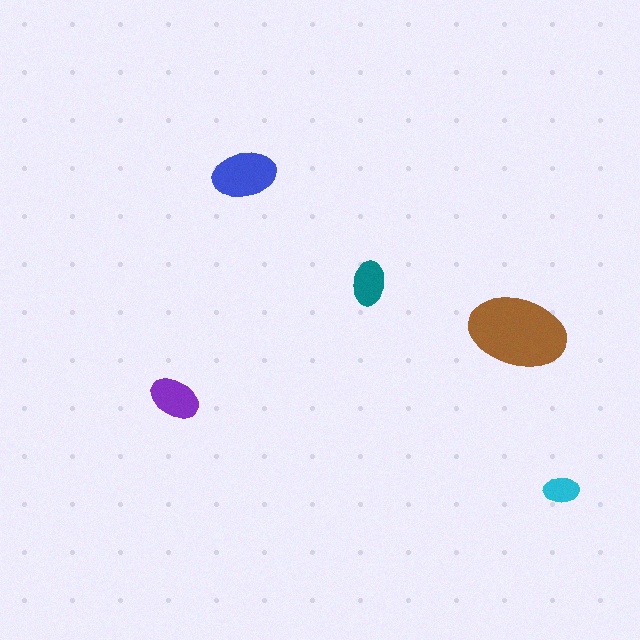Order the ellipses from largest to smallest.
the brown one, the blue one, the purple one, the teal one, the cyan one.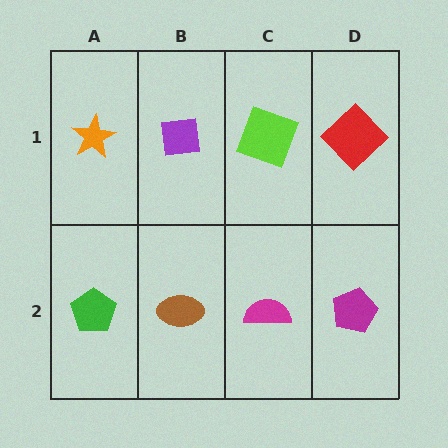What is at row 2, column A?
A green pentagon.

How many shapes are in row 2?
4 shapes.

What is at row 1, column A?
An orange star.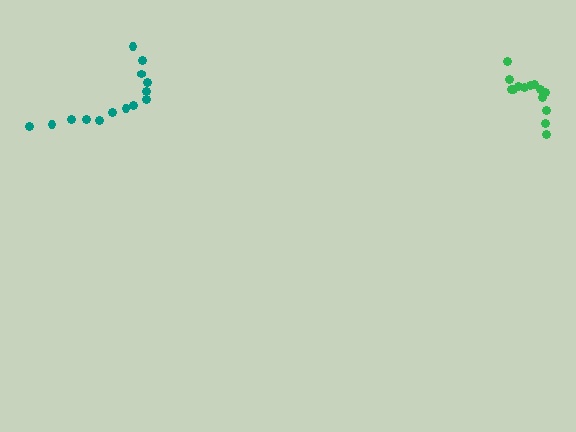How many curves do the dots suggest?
There are 2 distinct paths.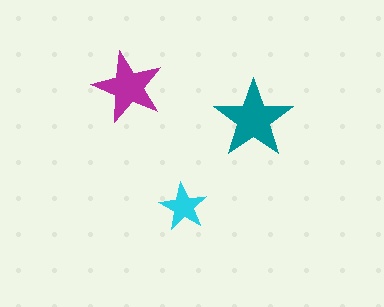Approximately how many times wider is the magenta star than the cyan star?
About 1.5 times wider.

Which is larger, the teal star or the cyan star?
The teal one.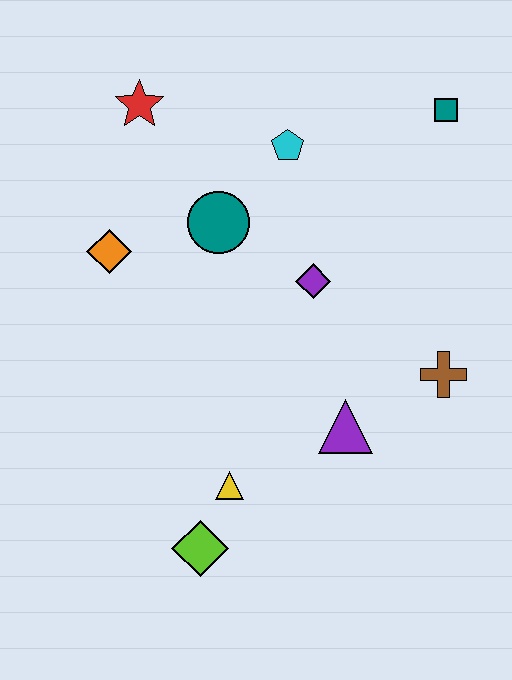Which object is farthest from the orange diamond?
The teal square is farthest from the orange diamond.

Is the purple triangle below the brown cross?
Yes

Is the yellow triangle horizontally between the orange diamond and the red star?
No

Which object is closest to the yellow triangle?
The lime diamond is closest to the yellow triangle.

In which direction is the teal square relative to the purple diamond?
The teal square is above the purple diamond.